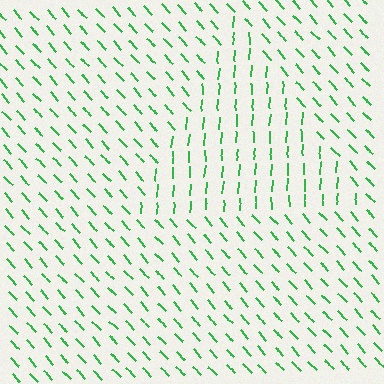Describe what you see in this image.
The image is filled with small green line segments. A triangle region in the image has lines oriented differently from the surrounding lines, creating a visible texture boundary.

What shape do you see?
I see a triangle.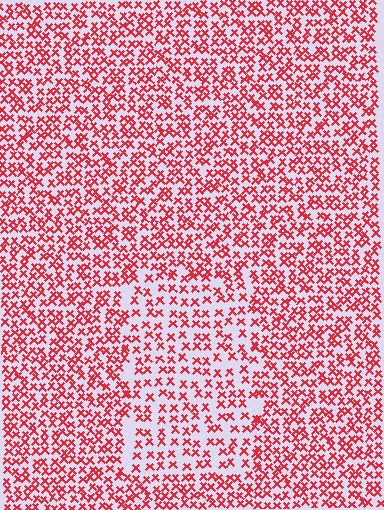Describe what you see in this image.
The image contains small red elements arranged at two different densities. A rectangle-shaped region is visible where the elements are less densely packed than the surrounding area.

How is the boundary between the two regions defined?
The boundary is defined by a change in element density (approximately 1.6x ratio). All elements are the same color, size, and shape.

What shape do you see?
I see a rectangle.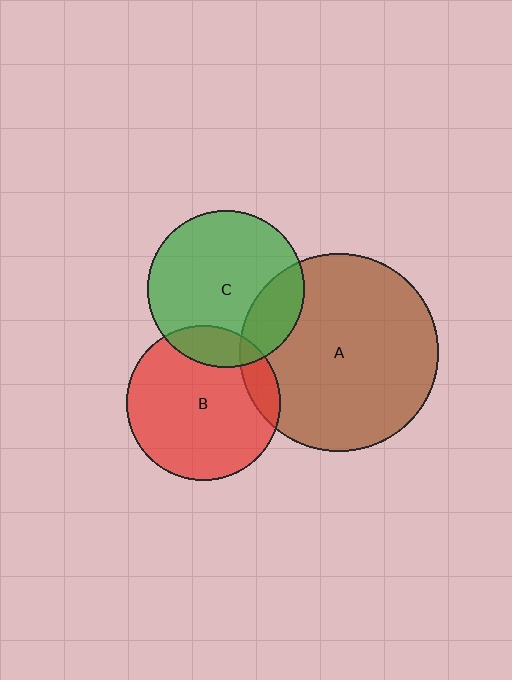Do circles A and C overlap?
Yes.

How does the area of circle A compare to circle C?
Approximately 1.6 times.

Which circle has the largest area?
Circle A (brown).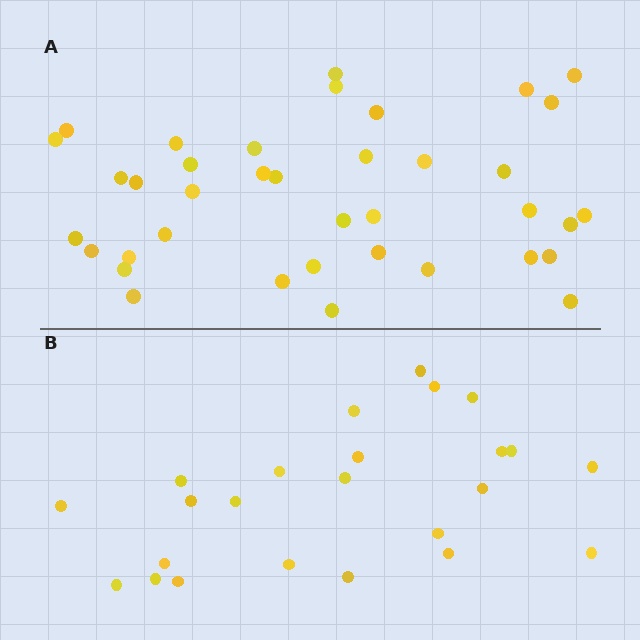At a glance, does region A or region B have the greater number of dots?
Region A (the top region) has more dots.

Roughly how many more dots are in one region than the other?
Region A has approximately 15 more dots than region B.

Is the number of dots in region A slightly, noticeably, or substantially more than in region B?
Region A has substantially more. The ratio is roughly 1.6 to 1.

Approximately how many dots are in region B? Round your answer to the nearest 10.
About 20 dots. (The exact count is 24, which rounds to 20.)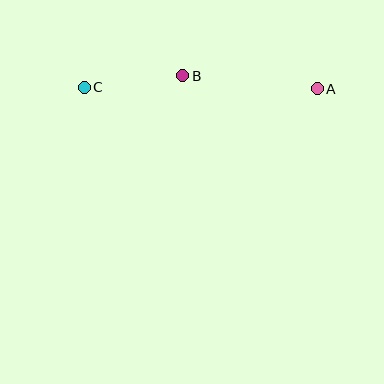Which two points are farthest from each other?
Points A and C are farthest from each other.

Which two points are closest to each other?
Points B and C are closest to each other.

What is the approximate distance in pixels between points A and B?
The distance between A and B is approximately 135 pixels.